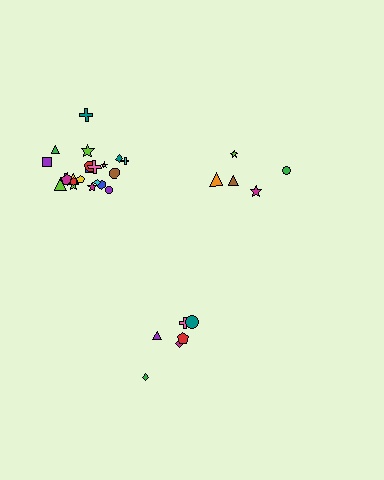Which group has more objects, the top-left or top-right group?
The top-left group.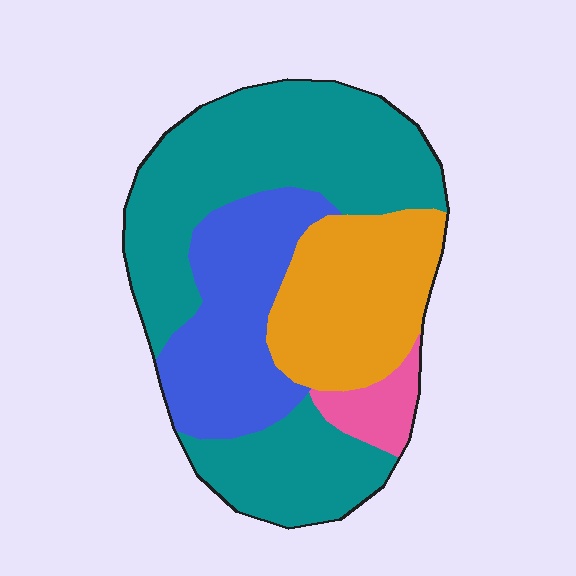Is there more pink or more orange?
Orange.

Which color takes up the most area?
Teal, at roughly 50%.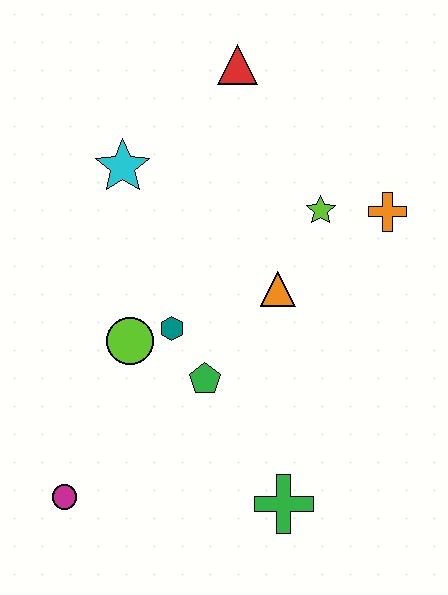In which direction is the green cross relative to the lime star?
The green cross is below the lime star.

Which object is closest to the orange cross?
The lime star is closest to the orange cross.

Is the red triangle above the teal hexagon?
Yes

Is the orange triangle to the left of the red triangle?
No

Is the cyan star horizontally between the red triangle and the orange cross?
No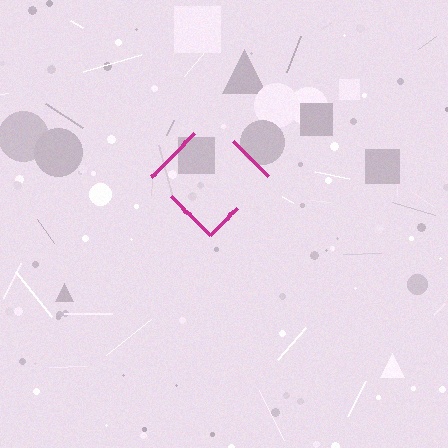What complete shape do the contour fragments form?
The contour fragments form a diamond.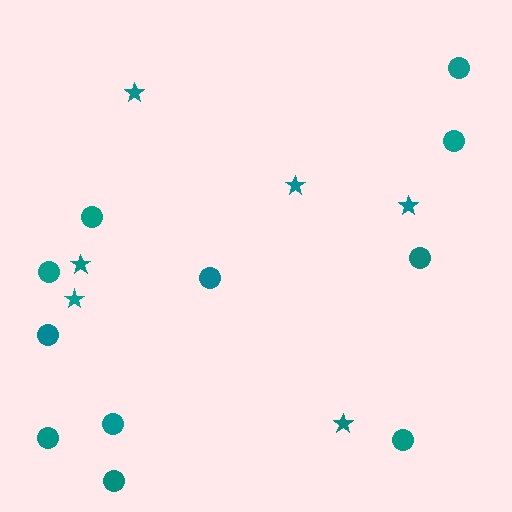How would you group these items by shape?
There are 2 groups: one group of circles (11) and one group of stars (6).